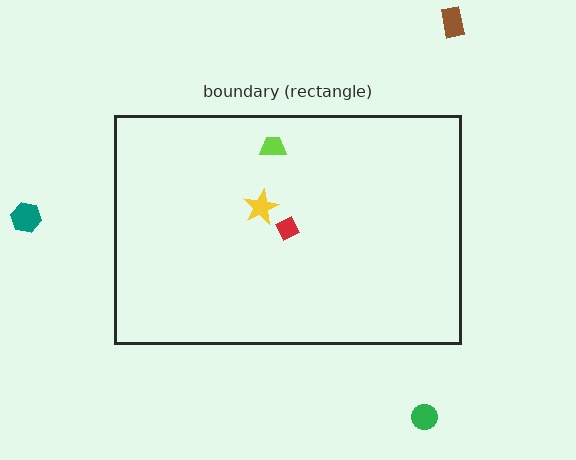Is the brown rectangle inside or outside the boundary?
Outside.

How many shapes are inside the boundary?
3 inside, 3 outside.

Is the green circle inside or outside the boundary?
Outside.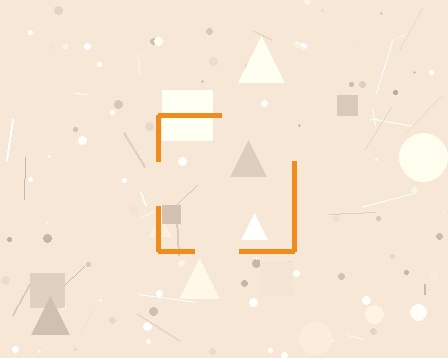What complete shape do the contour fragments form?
The contour fragments form a square.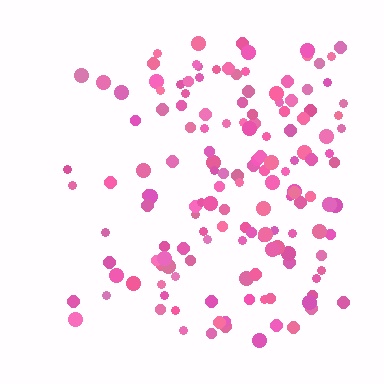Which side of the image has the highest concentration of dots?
The right.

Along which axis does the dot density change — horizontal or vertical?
Horizontal.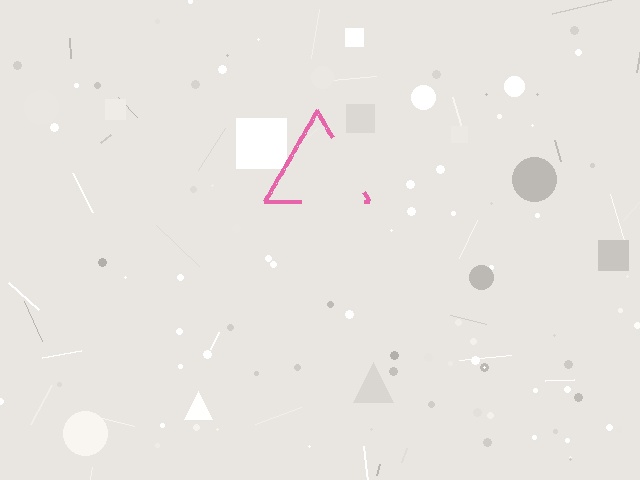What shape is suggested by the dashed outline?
The dashed outline suggests a triangle.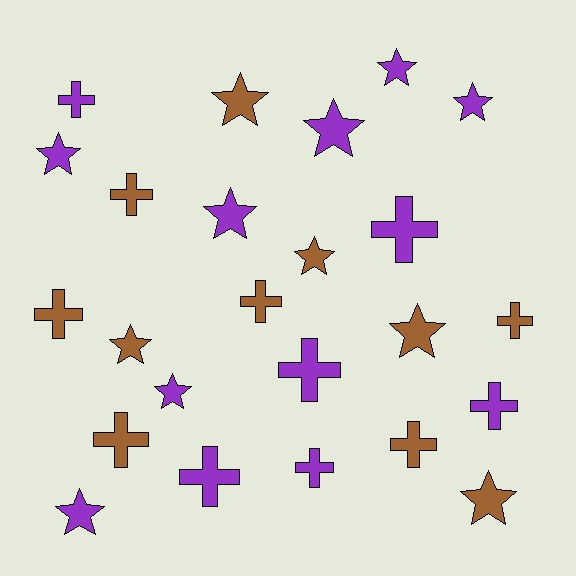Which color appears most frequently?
Purple, with 13 objects.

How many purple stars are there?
There are 7 purple stars.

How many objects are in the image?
There are 24 objects.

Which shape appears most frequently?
Star, with 12 objects.